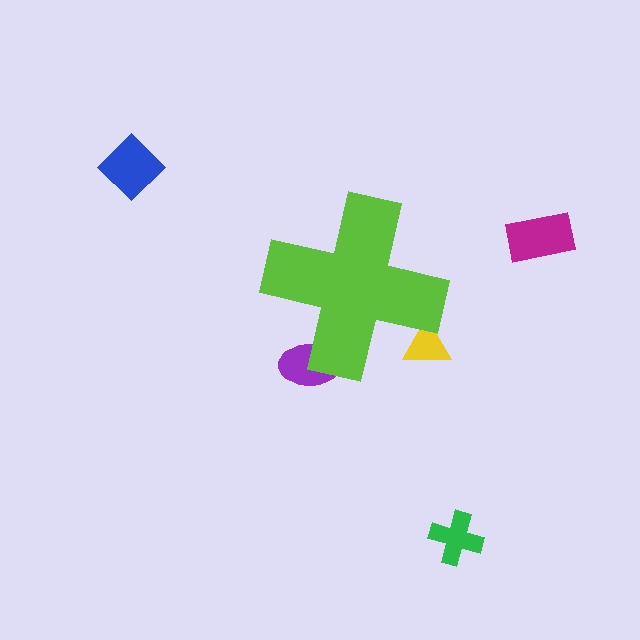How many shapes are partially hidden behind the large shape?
2 shapes are partially hidden.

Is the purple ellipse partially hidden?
Yes, the purple ellipse is partially hidden behind the lime cross.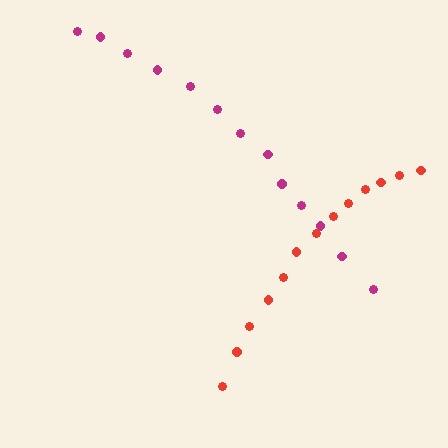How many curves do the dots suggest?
There are 2 distinct paths.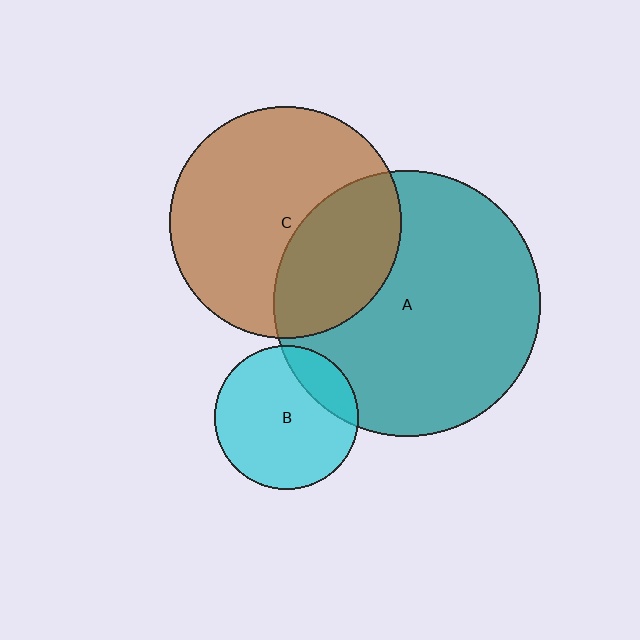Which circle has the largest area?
Circle A (teal).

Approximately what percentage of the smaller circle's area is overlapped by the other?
Approximately 20%.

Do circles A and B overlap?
Yes.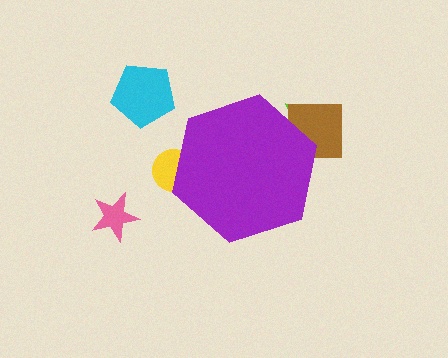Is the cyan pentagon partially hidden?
No, the cyan pentagon is fully visible.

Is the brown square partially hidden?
Yes, the brown square is partially hidden behind the purple hexagon.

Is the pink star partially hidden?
No, the pink star is fully visible.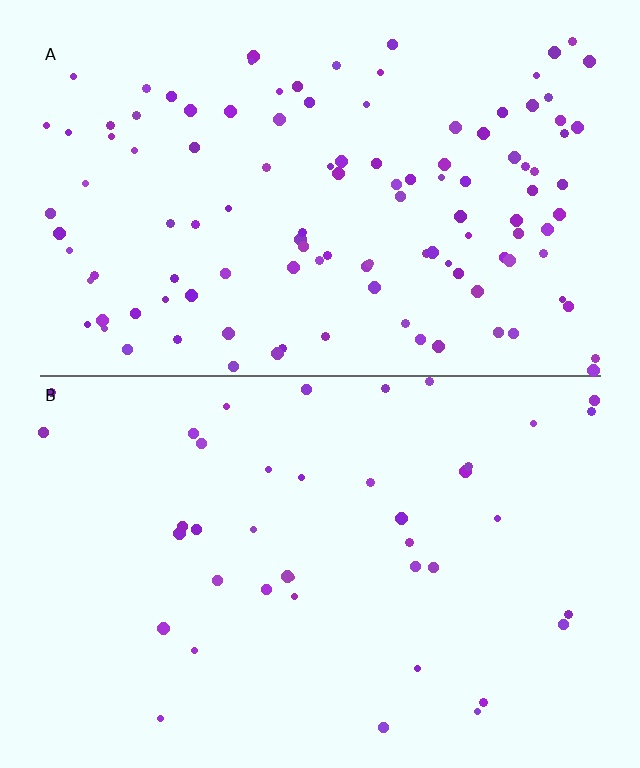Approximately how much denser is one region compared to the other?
Approximately 2.9× — region A over region B.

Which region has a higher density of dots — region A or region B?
A (the top).